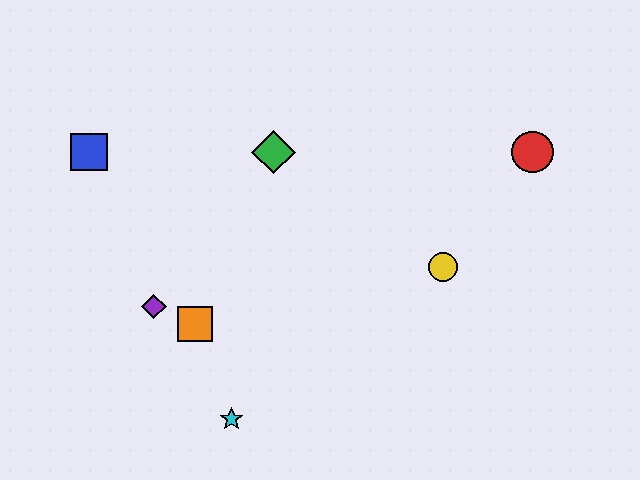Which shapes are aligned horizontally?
The red circle, the blue square, the green diamond are aligned horizontally.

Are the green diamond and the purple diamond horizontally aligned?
No, the green diamond is at y≈152 and the purple diamond is at y≈306.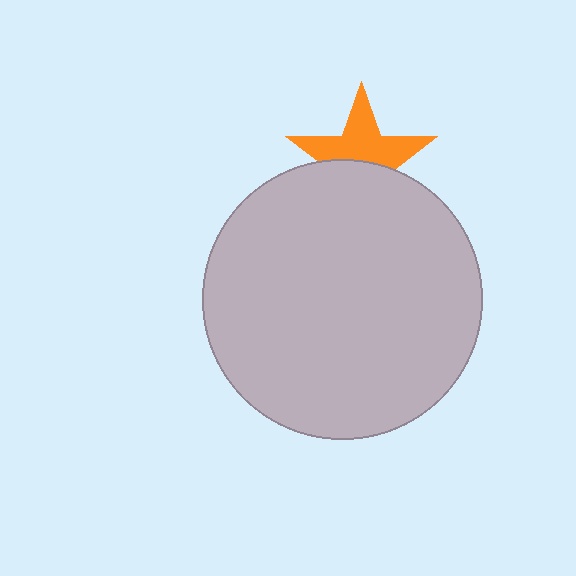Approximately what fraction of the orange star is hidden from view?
Roughly 45% of the orange star is hidden behind the light gray circle.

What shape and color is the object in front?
The object in front is a light gray circle.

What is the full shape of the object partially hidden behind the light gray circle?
The partially hidden object is an orange star.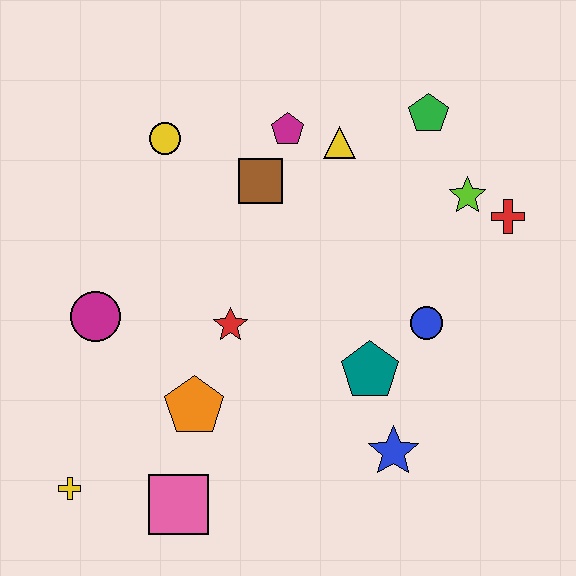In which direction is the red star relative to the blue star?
The red star is to the left of the blue star.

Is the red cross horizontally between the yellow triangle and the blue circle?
No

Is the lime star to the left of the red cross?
Yes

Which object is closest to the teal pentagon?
The blue circle is closest to the teal pentagon.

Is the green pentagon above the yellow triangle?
Yes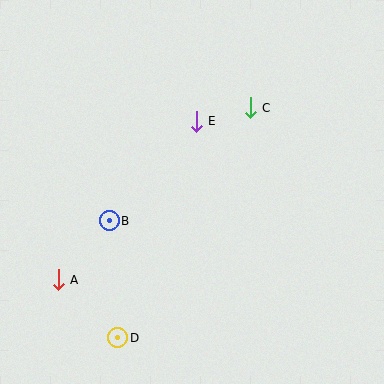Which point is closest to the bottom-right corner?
Point D is closest to the bottom-right corner.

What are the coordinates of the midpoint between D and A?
The midpoint between D and A is at (88, 309).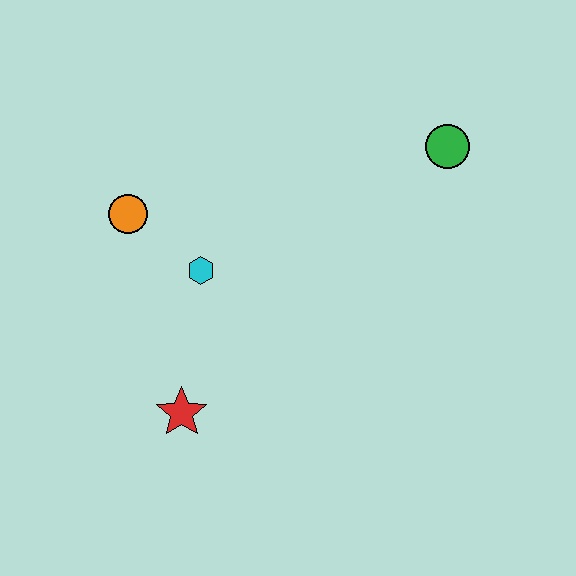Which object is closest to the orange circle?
The cyan hexagon is closest to the orange circle.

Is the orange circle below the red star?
No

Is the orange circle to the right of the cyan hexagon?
No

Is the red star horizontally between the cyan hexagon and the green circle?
No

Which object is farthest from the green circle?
The red star is farthest from the green circle.